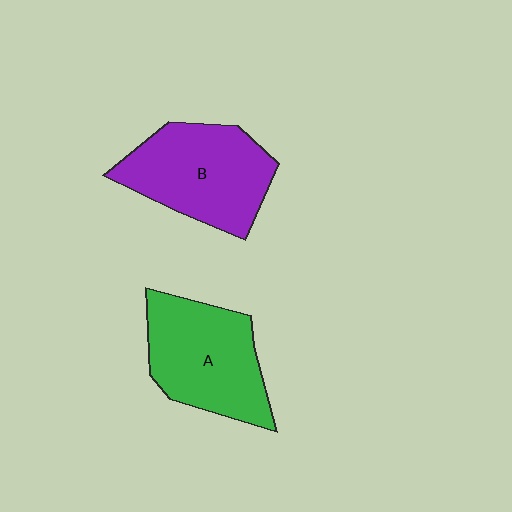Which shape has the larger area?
Shape B (purple).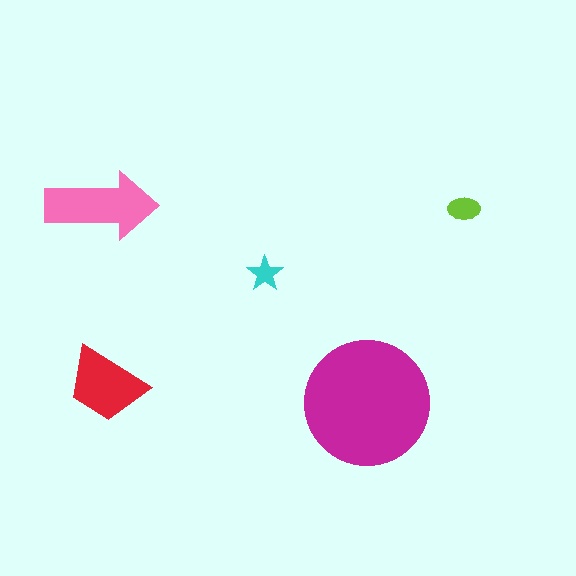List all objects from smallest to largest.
The cyan star, the lime ellipse, the red trapezoid, the pink arrow, the magenta circle.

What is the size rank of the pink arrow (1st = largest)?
2nd.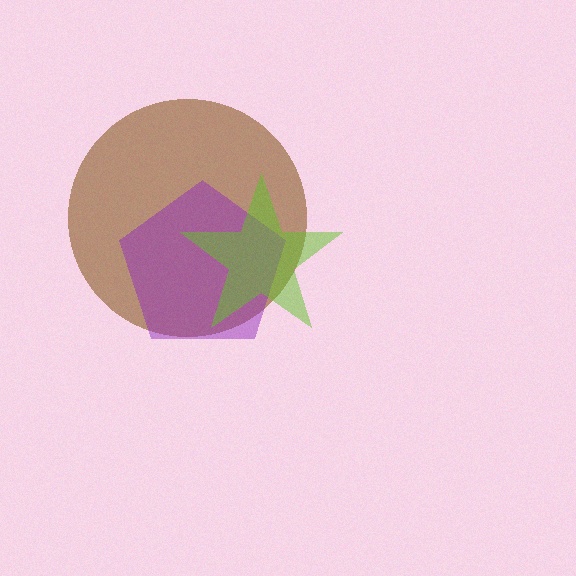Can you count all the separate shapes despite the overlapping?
Yes, there are 3 separate shapes.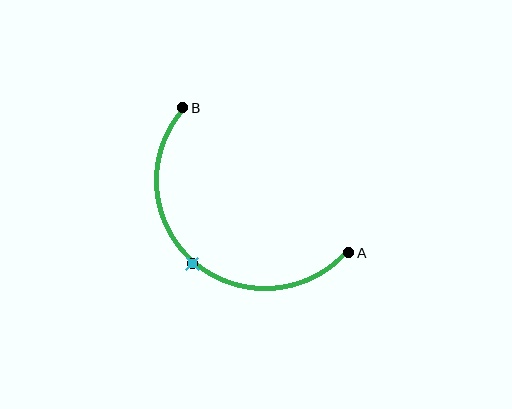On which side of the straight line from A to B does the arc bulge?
The arc bulges below and to the left of the straight line connecting A and B.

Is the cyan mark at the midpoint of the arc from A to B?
Yes. The cyan mark lies on the arc at equal arc-length from both A and B — it is the arc midpoint.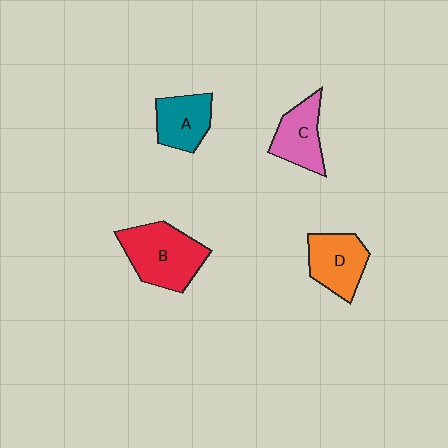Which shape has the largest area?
Shape B (red).